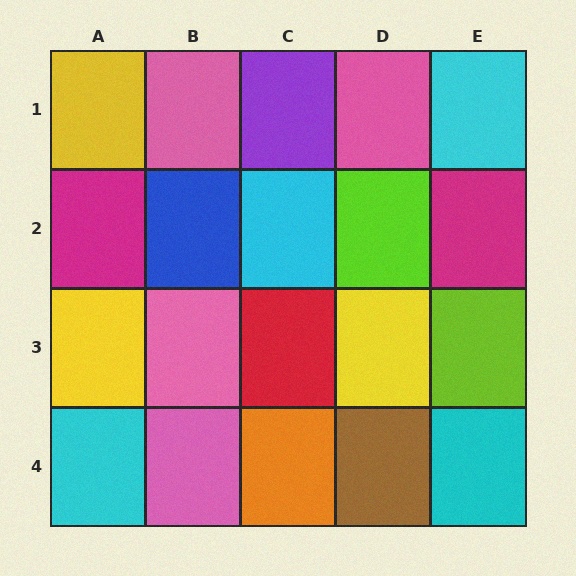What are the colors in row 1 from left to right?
Yellow, pink, purple, pink, cyan.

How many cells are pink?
4 cells are pink.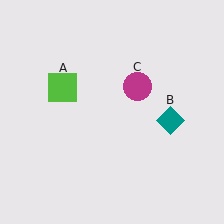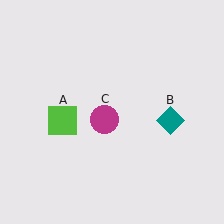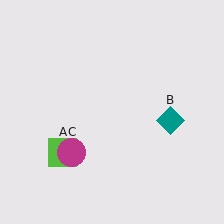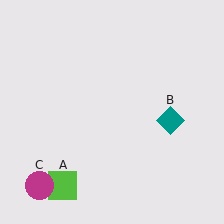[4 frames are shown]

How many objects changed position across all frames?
2 objects changed position: lime square (object A), magenta circle (object C).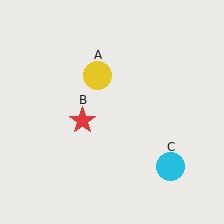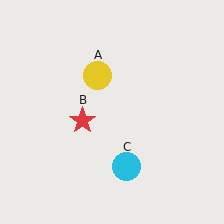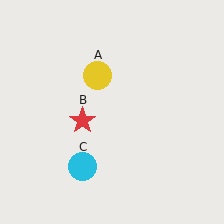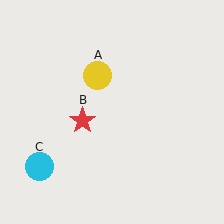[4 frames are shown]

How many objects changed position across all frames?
1 object changed position: cyan circle (object C).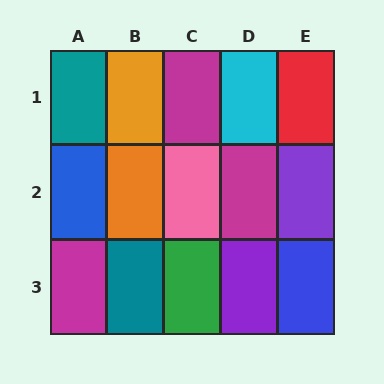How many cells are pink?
1 cell is pink.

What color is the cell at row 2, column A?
Blue.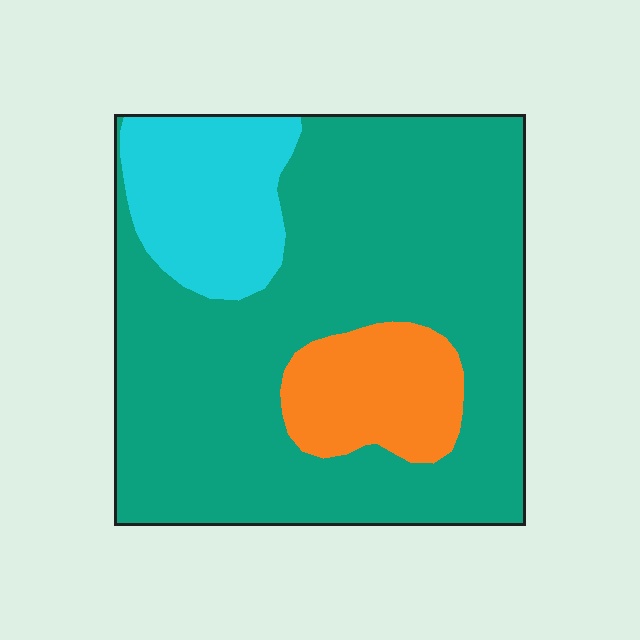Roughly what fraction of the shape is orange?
Orange takes up less than a sixth of the shape.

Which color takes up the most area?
Teal, at roughly 70%.